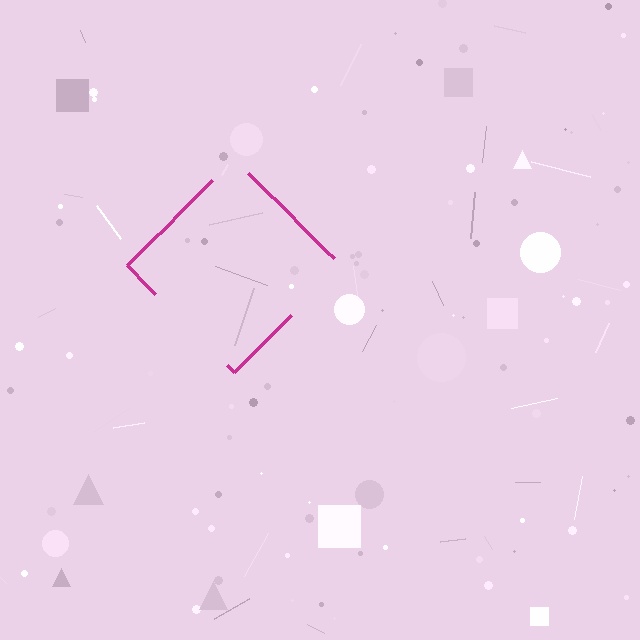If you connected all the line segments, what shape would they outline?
They would outline a diamond.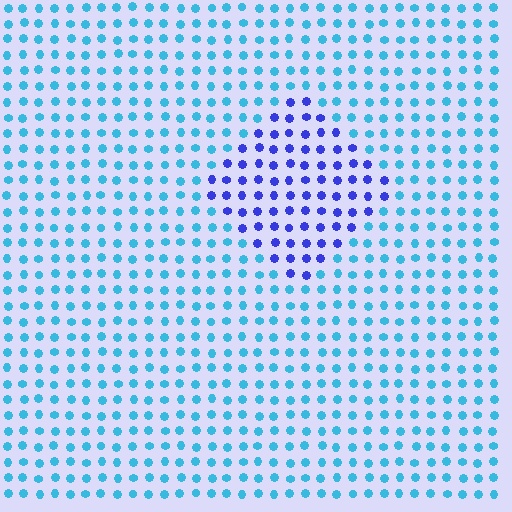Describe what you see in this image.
The image is filled with small cyan elements in a uniform arrangement. A diamond-shaped region is visible where the elements are tinted to a slightly different hue, forming a subtle color boundary.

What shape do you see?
I see a diamond.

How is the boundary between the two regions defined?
The boundary is defined purely by a slight shift in hue (about 46 degrees). Spacing, size, and orientation are identical on both sides.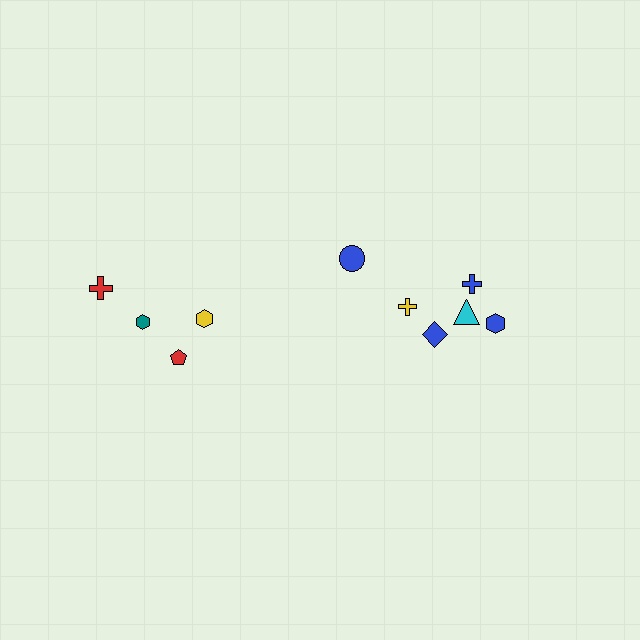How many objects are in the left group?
There are 4 objects.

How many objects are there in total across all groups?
There are 10 objects.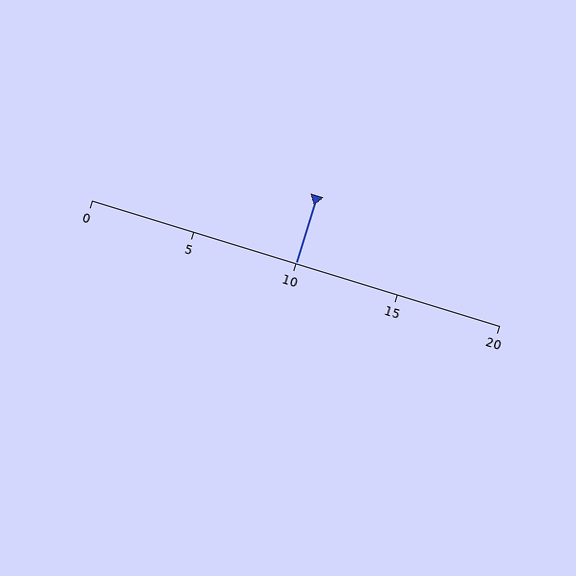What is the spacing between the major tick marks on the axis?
The major ticks are spaced 5 apart.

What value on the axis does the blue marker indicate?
The marker indicates approximately 10.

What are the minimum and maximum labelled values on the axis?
The axis runs from 0 to 20.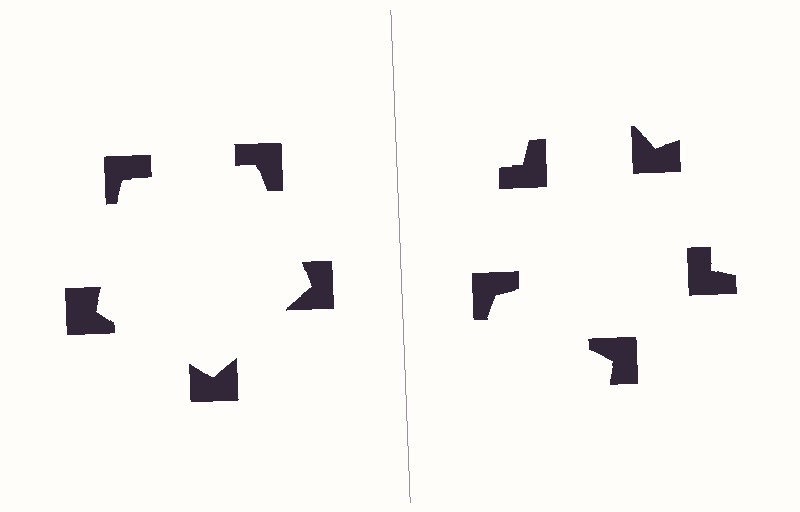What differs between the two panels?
The notched squares are positioned identically on both sides; only the wedge orientations differ. On the left they align to a pentagon; on the right they are misaligned.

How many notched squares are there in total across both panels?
10 — 5 on each side.